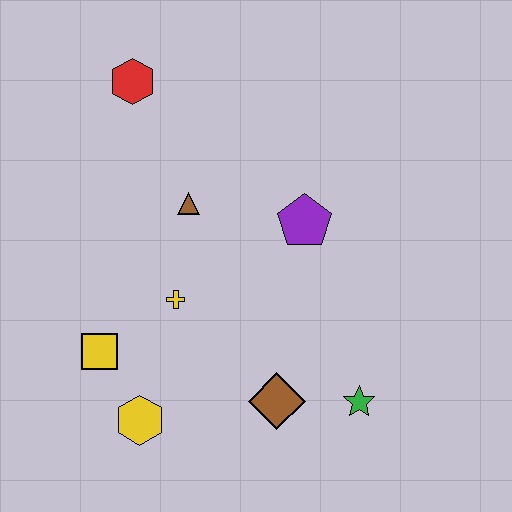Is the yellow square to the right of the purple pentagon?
No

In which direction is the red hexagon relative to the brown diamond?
The red hexagon is above the brown diamond.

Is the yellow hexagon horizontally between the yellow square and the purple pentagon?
Yes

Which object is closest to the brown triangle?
The yellow cross is closest to the brown triangle.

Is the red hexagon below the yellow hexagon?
No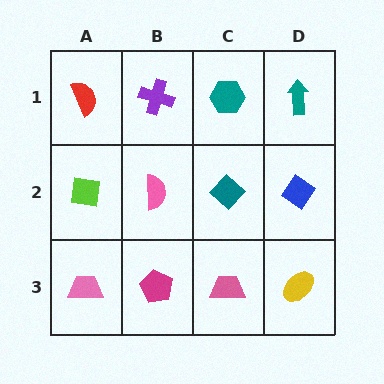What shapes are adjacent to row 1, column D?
A blue diamond (row 2, column D), a teal hexagon (row 1, column C).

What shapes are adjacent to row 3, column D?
A blue diamond (row 2, column D), a pink trapezoid (row 3, column C).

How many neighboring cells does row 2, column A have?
3.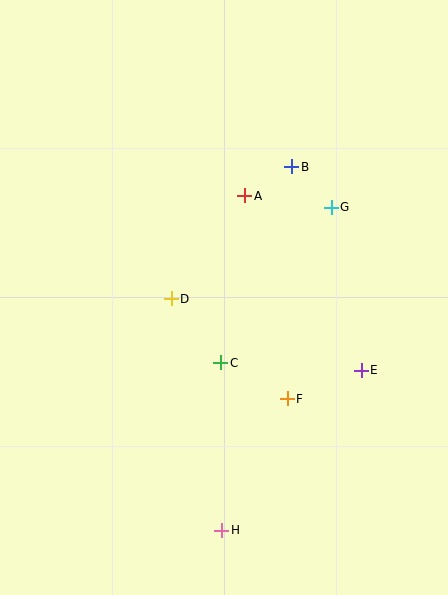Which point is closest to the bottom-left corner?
Point H is closest to the bottom-left corner.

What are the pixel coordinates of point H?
Point H is at (222, 530).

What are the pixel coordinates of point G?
Point G is at (331, 207).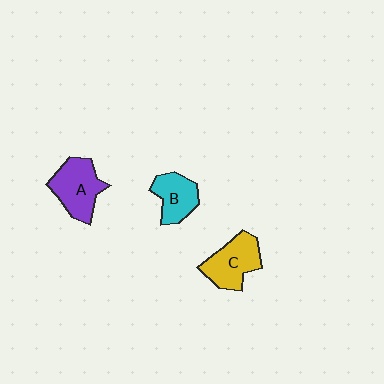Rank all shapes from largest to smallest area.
From largest to smallest: A (purple), C (yellow), B (cyan).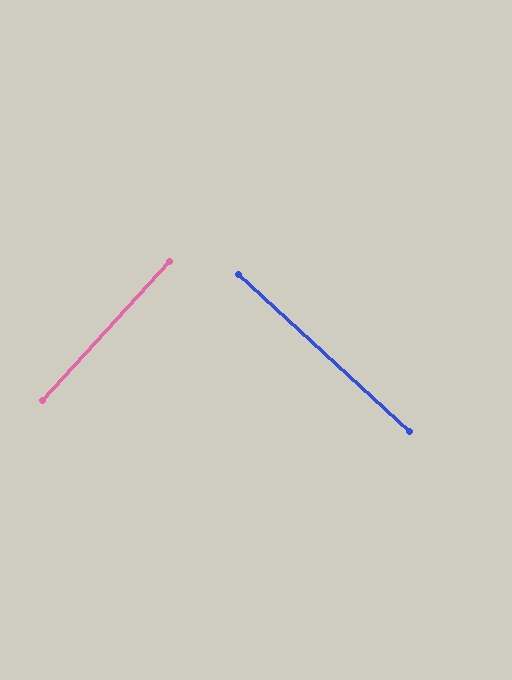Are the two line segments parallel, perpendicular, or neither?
Perpendicular — they meet at approximately 90°.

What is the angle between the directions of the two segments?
Approximately 90 degrees.